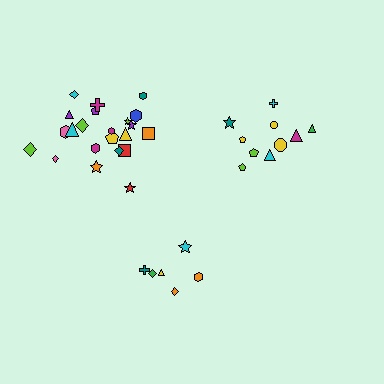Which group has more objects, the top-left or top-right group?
The top-left group.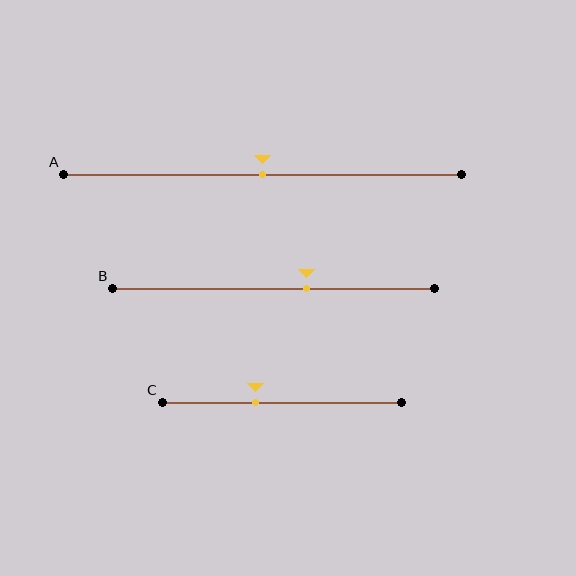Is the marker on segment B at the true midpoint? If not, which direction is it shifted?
No, the marker on segment B is shifted to the right by about 10% of the segment length.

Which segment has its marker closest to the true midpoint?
Segment A has its marker closest to the true midpoint.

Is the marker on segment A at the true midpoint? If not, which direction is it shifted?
Yes, the marker on segment A is at the true midpoint.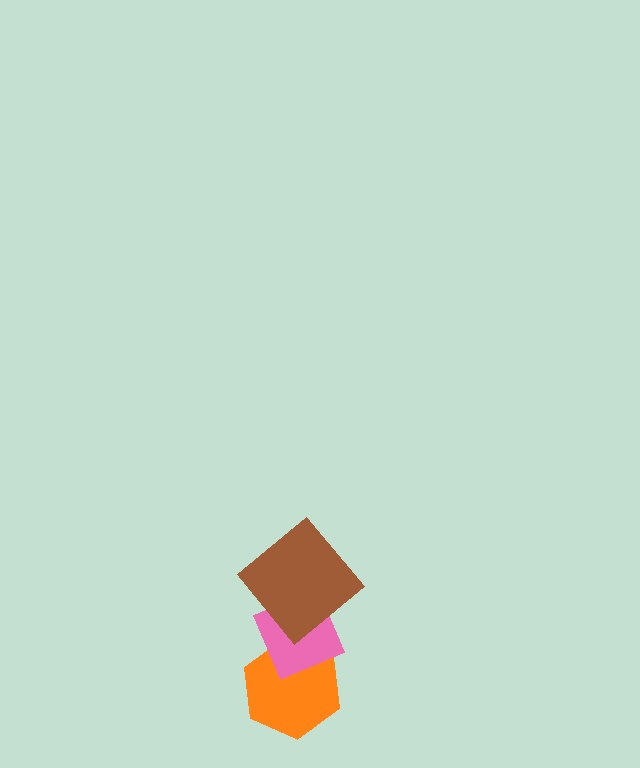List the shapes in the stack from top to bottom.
From top to bottom: the brown diamond, the pink diamond, the orange hexagon.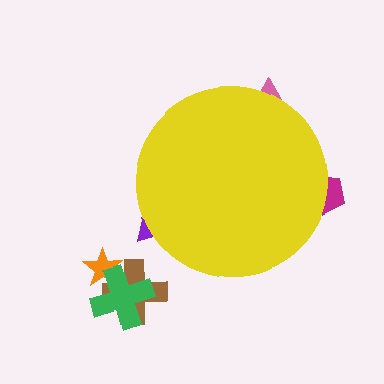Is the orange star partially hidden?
No, the orange star is fully visible.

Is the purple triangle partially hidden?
Yes, the purple triangle is partially hidden behind the yellow circle.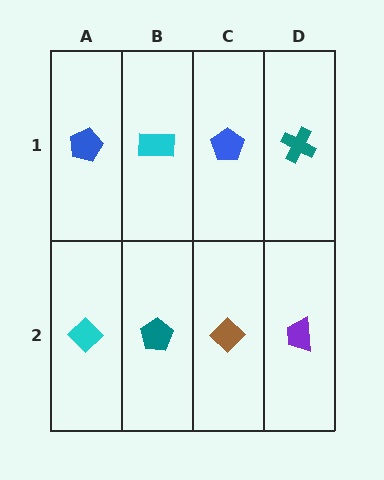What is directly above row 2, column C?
A blue pentagon.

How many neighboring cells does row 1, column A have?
2.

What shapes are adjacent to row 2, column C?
A blue pentagon (row 1, column C), a teal pentagon (row 2, column B), a purple trapezoid (row 2, column D).